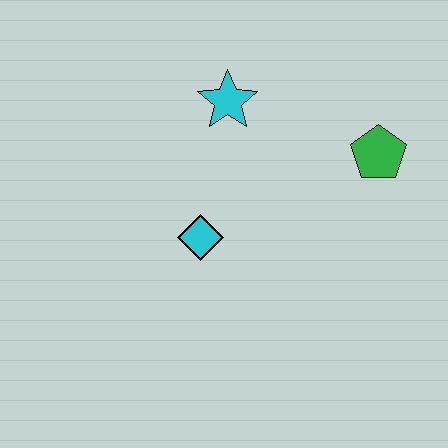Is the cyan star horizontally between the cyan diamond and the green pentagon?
Yes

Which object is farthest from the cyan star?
The green pentagon is farthest from the cyan star.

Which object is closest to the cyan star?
The cyan diamond is closest to the cyan star.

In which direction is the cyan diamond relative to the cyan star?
The cyan diamond is below the cyan star.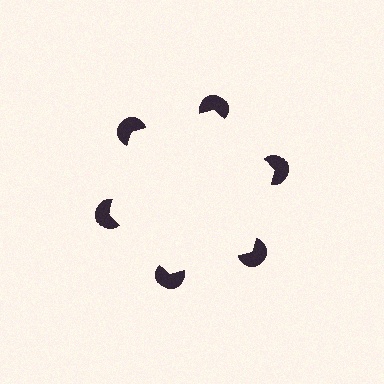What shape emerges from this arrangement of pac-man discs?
An illusory hexagon — its edges are inferred from the aligned wedge cuts in the pac-man discs, not physically drawn.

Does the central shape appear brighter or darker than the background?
It typically appears slightly brighter than the background, even though no actual brightness change is drawn.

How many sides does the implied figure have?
6 sides.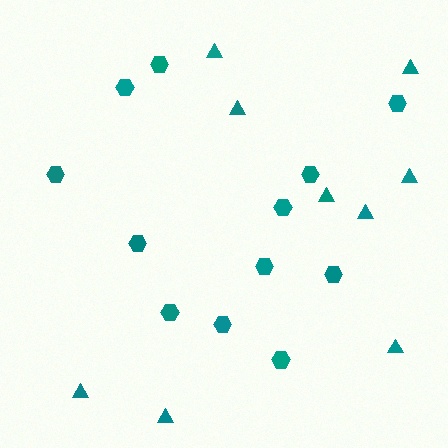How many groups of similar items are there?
There are 2 groups: one group of hexagons (12) and one group of triangles (9).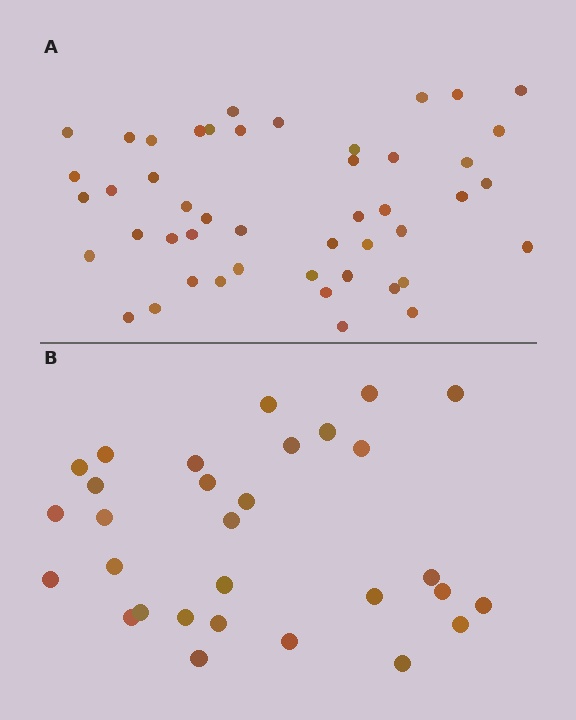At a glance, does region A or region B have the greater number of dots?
Region A (the top region) has more dots.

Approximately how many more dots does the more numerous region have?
Region A has approximately 15 more dots than region B.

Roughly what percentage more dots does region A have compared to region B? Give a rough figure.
About 55% more.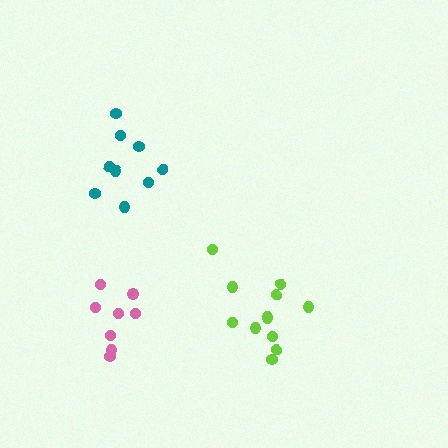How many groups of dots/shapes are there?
There are 3 groups.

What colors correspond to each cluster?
The clusters are colored: lime, teal, pink.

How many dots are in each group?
Group 1: 12 dots, Group 2: 9 dots, Group 3: 8 dots (29 total).